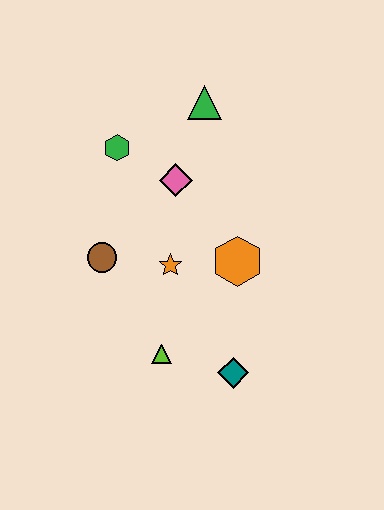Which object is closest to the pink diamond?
The green hexagon is closest to the pink diamond.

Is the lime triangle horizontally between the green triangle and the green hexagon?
Yes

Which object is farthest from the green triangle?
The teal diamond is farthest from the green triangle.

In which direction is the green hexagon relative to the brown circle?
The green hexagon is above the brown circle.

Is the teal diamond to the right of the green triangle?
Yes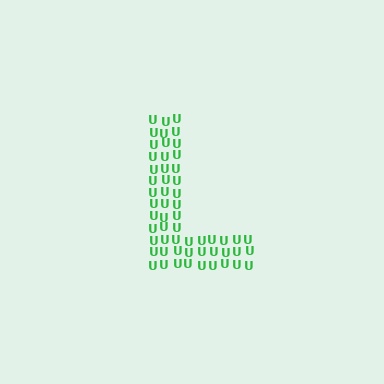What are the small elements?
The small elements are letter U's.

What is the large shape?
The large shape is the letter L.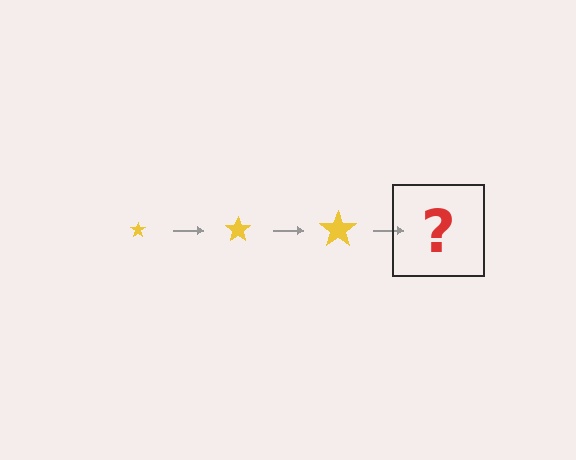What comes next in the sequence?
The next element should be a yellow star, larger than the previous one.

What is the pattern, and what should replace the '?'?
The pattern is that the star gets progressively larger each step. The '?' should be a yellow star, larger than the previous one.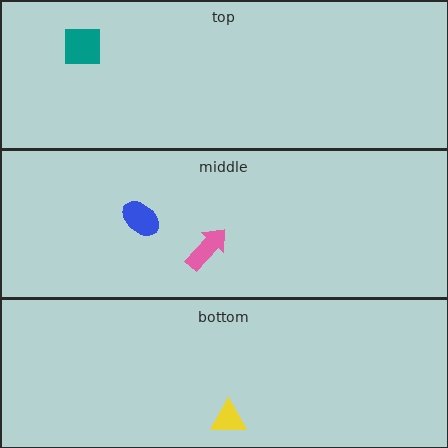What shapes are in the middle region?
The blue ellipse, the pink arrow.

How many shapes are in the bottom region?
1.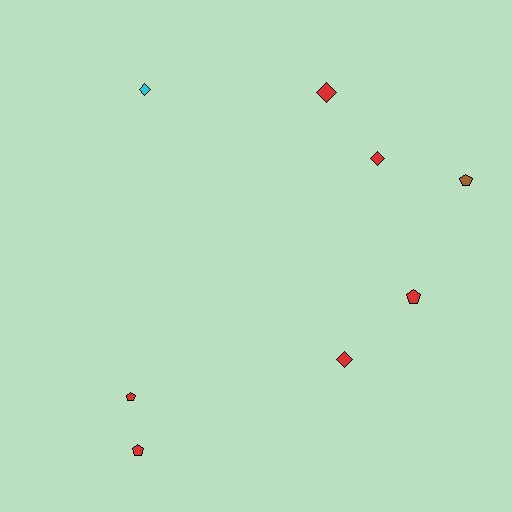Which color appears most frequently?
Red, with 6 objects.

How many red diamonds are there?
There are 3 red diamonds.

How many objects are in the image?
There are 8 objects.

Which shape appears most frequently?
Pentagon, with 4 objects.